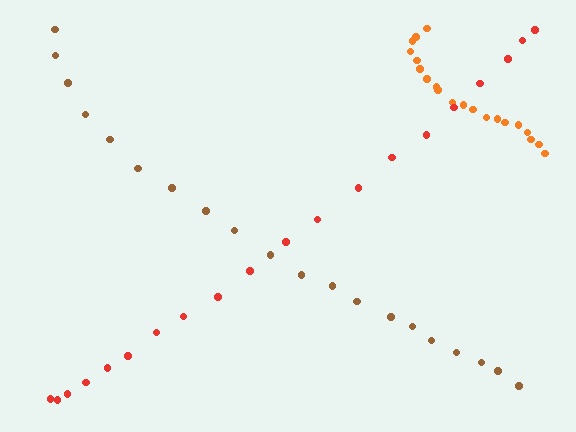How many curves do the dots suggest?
There are 3 distinct paths.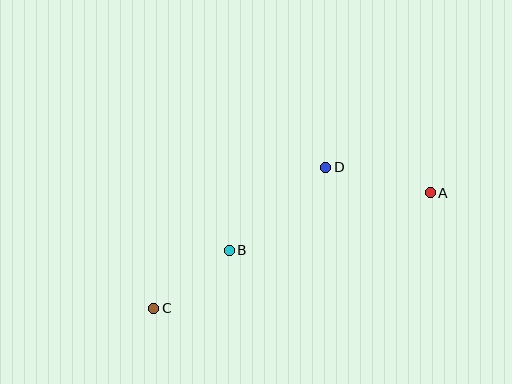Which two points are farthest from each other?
Points A and C are farthest from each other.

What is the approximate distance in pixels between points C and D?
The distance between C and D is approximately 222 pixels.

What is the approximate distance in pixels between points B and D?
The distance between B and D is approximately 127 pixels.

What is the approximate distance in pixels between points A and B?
The distance between A and B is approximately 209 pixels.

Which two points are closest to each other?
Points B and C are closest to each other.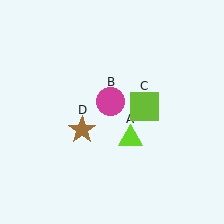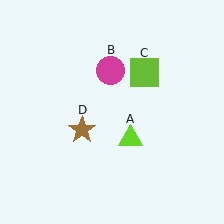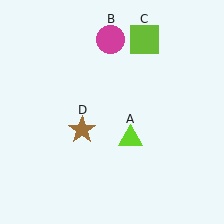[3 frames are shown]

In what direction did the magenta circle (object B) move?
The magenta circle (object B) moved up.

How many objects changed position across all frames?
2 objects changed position: magenta circle (object B), lime square (object C).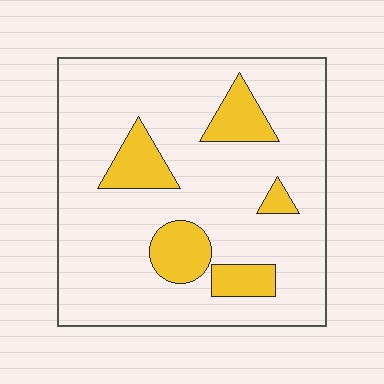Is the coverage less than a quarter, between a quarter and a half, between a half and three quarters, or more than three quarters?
Less than a quarter.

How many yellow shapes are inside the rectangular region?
5.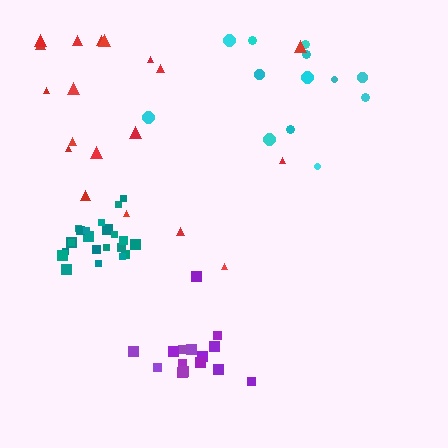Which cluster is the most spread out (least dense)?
Cyan.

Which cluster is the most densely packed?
Teal.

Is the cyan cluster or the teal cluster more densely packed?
Teal.